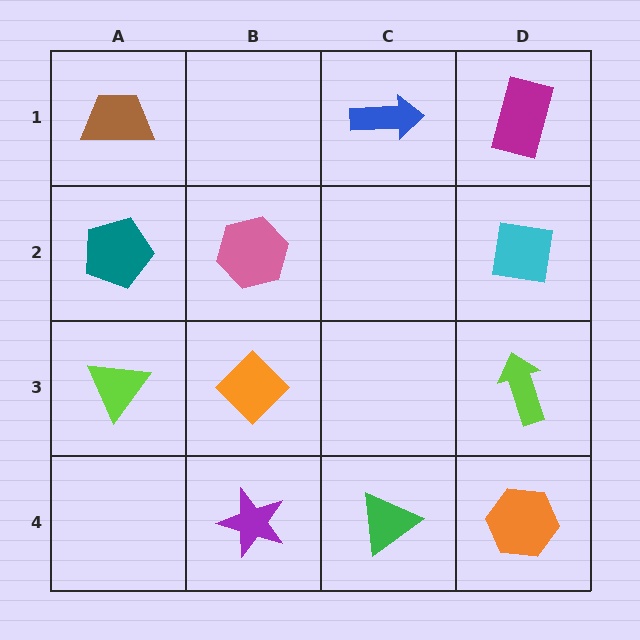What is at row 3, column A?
A lime triangle.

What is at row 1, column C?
A blue arrow.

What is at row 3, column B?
An orange diamond.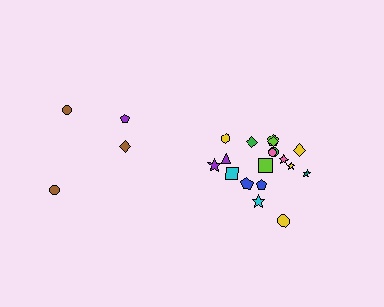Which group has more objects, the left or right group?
The right group.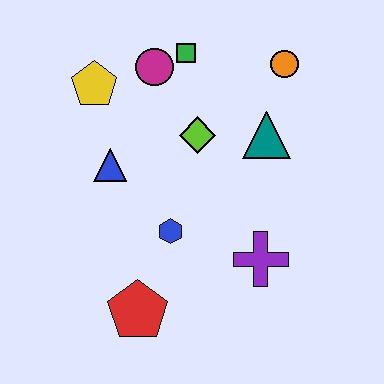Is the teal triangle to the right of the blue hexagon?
Yes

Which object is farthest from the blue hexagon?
The orange circle is farthest from the blue hexagon.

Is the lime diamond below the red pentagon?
No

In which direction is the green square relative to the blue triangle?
The green square is above the blue triangle.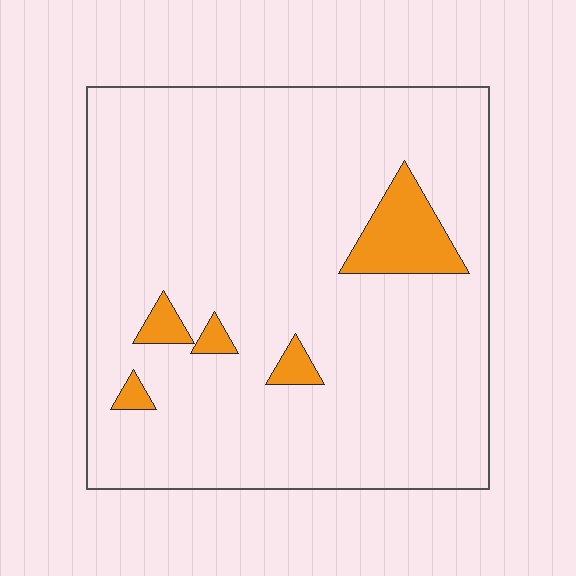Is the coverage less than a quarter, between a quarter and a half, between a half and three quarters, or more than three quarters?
Less than a quarter.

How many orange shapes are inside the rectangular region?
5.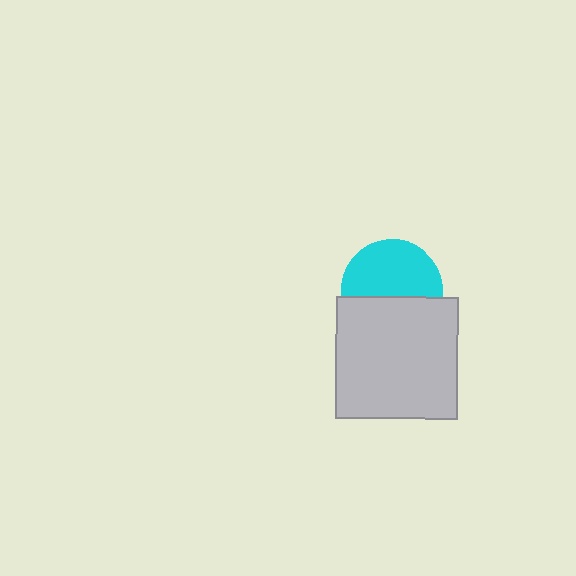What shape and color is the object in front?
The object in front is a light gray square.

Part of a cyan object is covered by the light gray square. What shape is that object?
It is a circle.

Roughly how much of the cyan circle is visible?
About half of it is visible (roughly 58%).